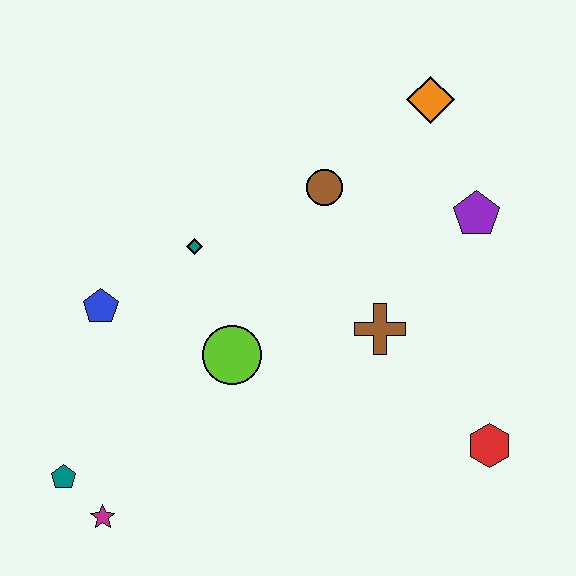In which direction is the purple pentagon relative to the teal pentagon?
The purple pentagon is to the right of the teal pentagon.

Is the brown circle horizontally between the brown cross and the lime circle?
Yes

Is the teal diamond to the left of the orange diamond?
Yes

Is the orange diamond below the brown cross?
No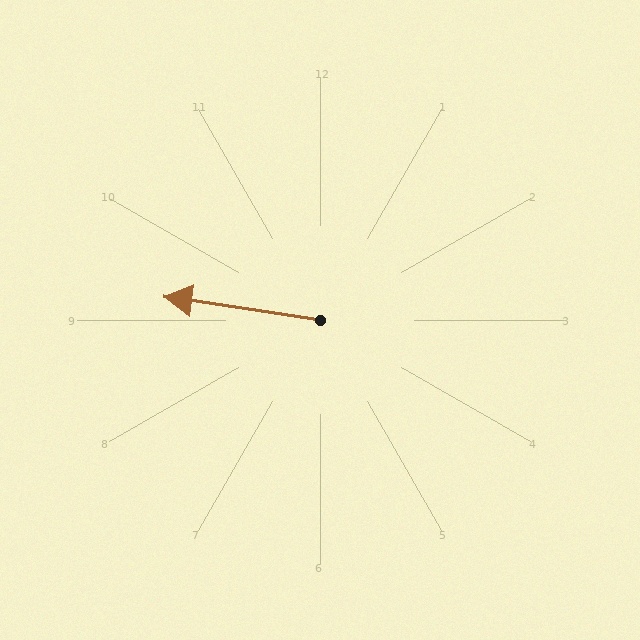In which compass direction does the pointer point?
West.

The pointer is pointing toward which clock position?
Roughly 9 o'clock.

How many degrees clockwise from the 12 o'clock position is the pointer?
Approximately 279 degrees.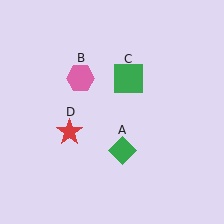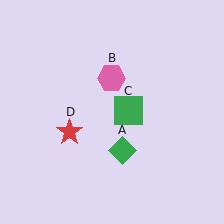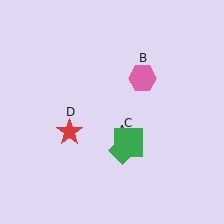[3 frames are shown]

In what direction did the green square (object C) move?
The green square (object C) moved down.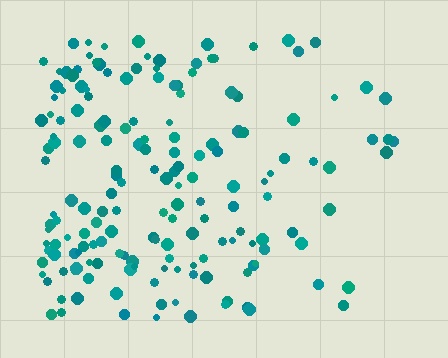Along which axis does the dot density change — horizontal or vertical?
Horizontal.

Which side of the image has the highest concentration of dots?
The left.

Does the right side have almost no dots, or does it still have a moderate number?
Still a moderate number, just noticeably fewer than the left.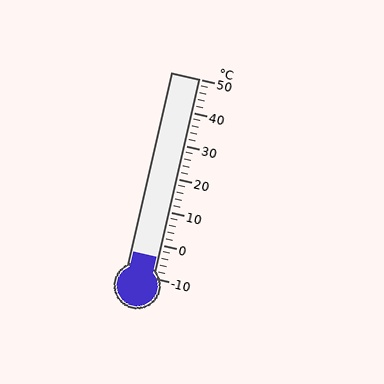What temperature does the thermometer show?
The thermometer shows approximately -4°C.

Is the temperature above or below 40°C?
The temperature is below 40°C.